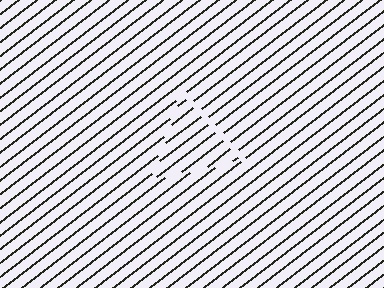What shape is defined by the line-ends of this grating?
An illusory triangle. The interior of the shape contains the same grating, shifted by half a period — the contour is defined by the phase discontinuity where line-ends from the inner and outer gratings abut.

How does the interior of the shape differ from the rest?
The interior of the shape contains the same grating, shifted by half a period — the contour is defined by the phase discontinuity where line-ends from the inner and outer gratings abut.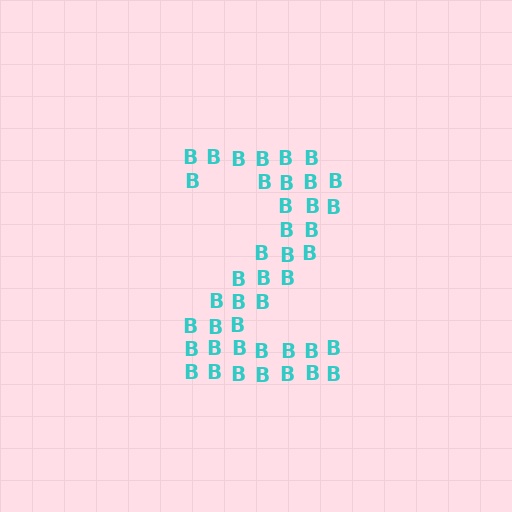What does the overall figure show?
The overall figure shows the digit 2.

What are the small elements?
The small elements are letter B's.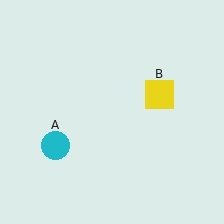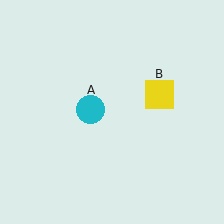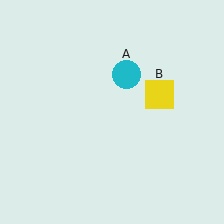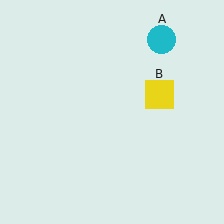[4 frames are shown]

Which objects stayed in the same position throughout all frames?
Yellow square (object B) remained stationary.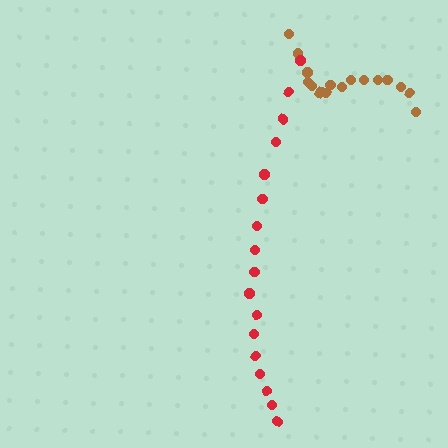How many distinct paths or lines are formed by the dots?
There are 2 distinct paths.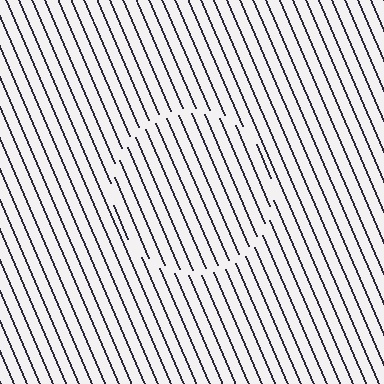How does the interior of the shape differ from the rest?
The interior of the shape contains the same grating, shifted by half a period — the contour is defined by the phase discontinuity where line-ends from the inner and outer gratings abut.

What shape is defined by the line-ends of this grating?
An illusory circle. The interior of the shape contains the same grating, shifted by half a period — the contour is defined by the phase discontinuity where line-ends from the inner and outer gratings abut.